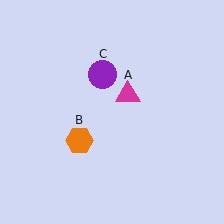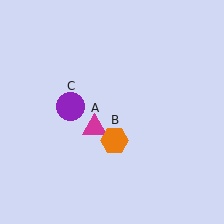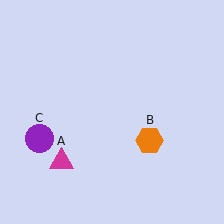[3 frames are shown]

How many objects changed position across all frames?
3 objects changed position: magenta triangle (object A), orange hexagon (object B), purple circle (object C).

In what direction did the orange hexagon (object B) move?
The orange hexagon (object B) moved right.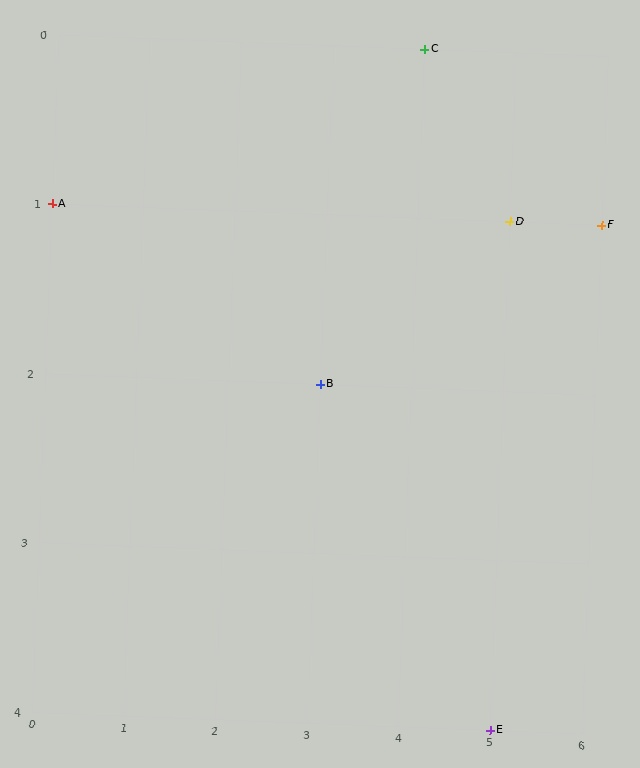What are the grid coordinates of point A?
Point A is at grid coordinates (0, 1).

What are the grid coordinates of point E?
Point E is at grid coordinates (5, 4).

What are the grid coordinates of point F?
Point F is at grid coordinates (6, 1).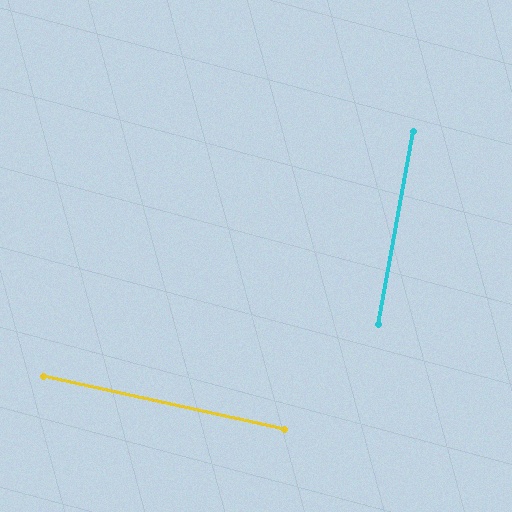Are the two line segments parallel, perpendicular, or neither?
Perpendicular — they meet at approximately 88°.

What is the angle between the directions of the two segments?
Approximately 88 degrees.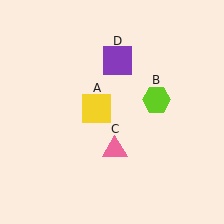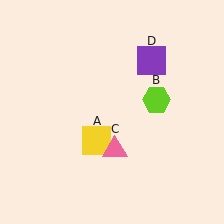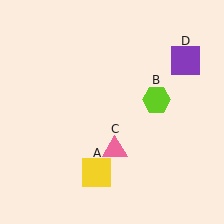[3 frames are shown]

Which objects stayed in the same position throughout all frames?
Lime hexagon (object B) and pink triangle (object C) remained stationary.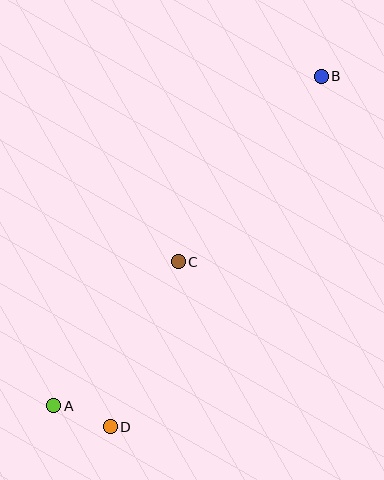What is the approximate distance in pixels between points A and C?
The distance between A and C is approximately 190 pixels.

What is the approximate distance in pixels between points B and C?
The distance between B and C is approximately 234 pixels.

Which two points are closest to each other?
Points A and D are closest to each other.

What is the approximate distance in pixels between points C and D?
The distance between C and D is approximately 179 pixels.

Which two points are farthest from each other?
Points A and B are farthest from each other.